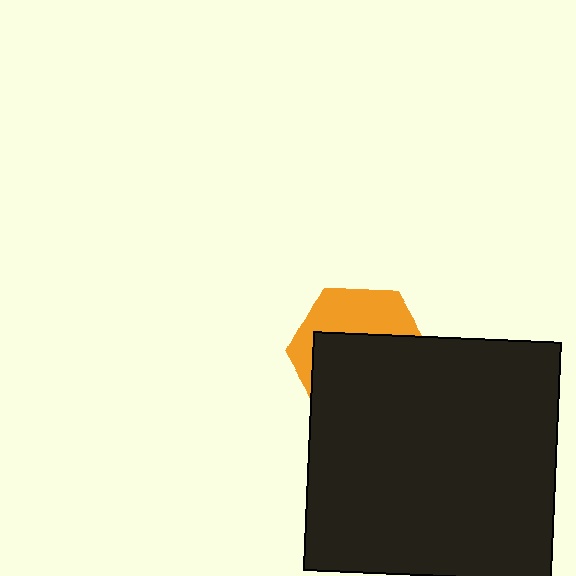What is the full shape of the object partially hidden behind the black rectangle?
The partially hidden object is an orange hexagon.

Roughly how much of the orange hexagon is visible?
A small part of it is visible (roughly 38%).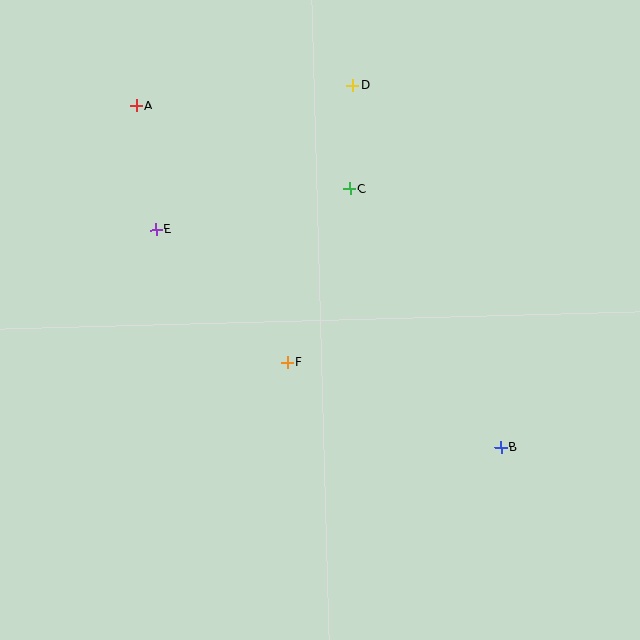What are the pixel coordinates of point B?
Point B is at (501, 447).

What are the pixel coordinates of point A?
Point A is at (136, 106).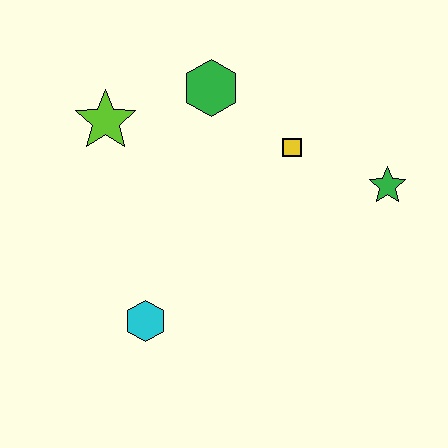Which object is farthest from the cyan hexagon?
The green star is farthest from the cyan hexagon.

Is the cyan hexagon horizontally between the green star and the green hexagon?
No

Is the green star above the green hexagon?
No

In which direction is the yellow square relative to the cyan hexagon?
The yellow square is above the cyan hexagon.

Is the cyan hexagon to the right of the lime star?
Yes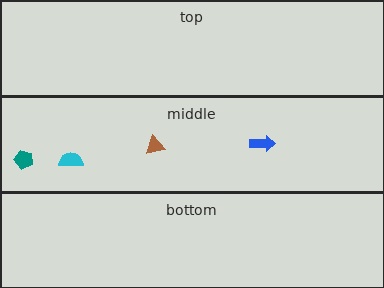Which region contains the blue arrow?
The middle region.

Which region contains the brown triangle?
The middle region.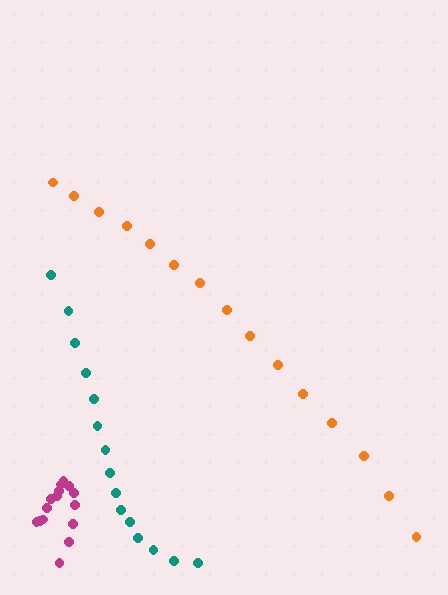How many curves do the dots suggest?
There are 3 distinct paths.